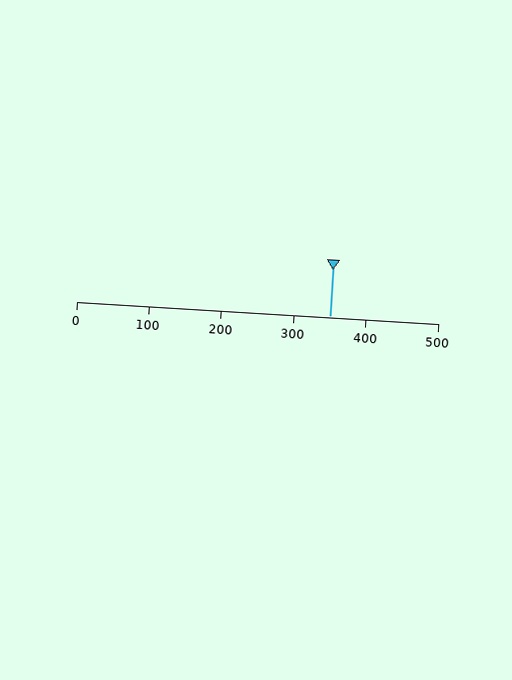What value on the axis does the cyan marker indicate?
The marker indicates approximately 350.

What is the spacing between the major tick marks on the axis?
The major ticks are spaced 100 apart.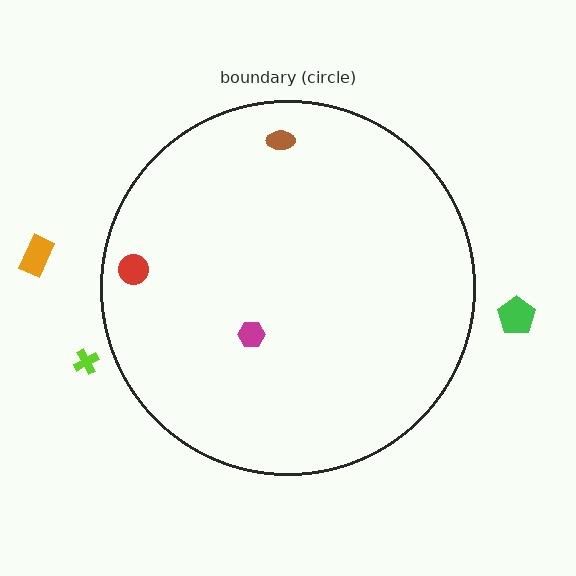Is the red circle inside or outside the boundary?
Inside.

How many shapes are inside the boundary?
3 inside, 3 outside.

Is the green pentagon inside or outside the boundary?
Outside.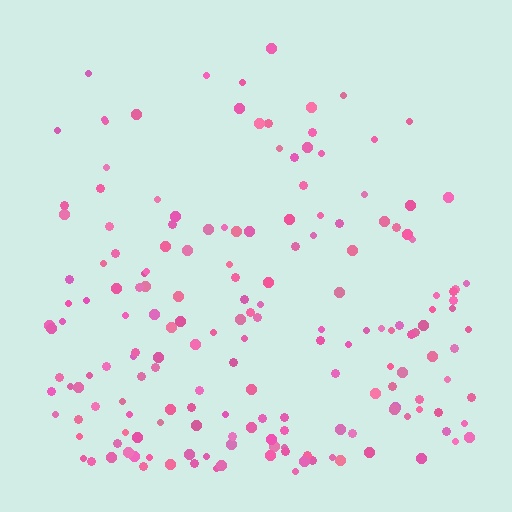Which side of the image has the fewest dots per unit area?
The top.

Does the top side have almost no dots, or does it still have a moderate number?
Still a moderate number, just noticeably fewer than the bottom.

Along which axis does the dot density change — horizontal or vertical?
Vertical.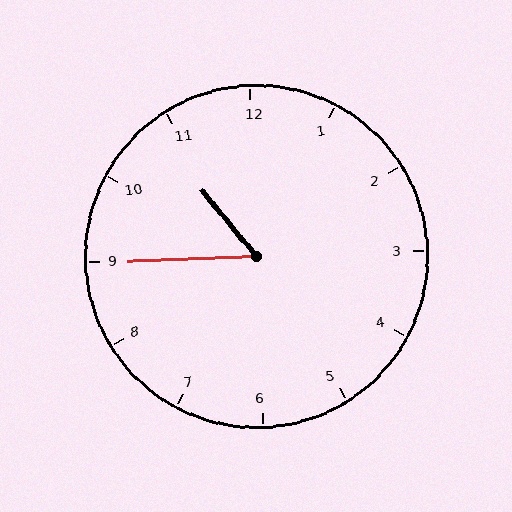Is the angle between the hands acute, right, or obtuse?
It is acute.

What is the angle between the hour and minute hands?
Approximately 52 degrees.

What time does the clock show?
10:45.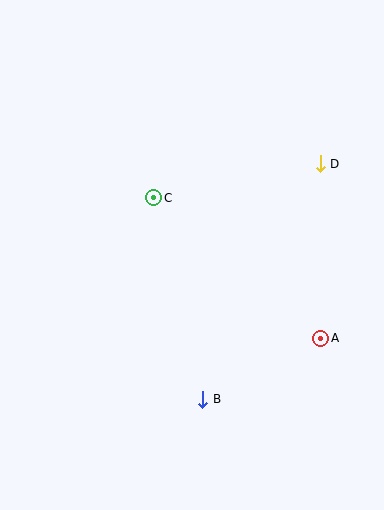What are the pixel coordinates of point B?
Point B is at (203, 399).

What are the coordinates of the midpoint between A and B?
The midpoint between A and B is at (262, 369).